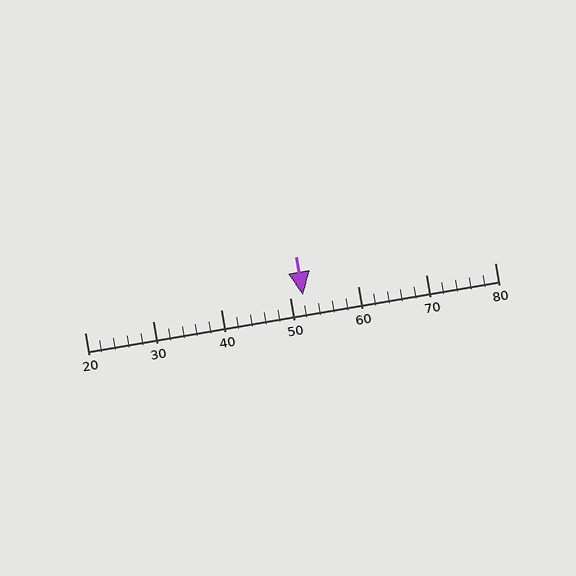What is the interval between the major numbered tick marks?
The major tick marks are spaced 10 units apart.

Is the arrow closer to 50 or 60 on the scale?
The arrow is closer to 50.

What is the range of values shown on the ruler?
The ruler shows values from 20 to 80.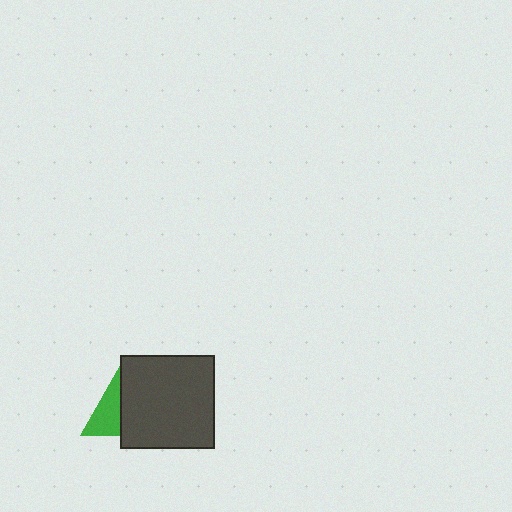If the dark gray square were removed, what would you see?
You would see the complete green triangle.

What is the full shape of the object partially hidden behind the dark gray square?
The partially hidden object is a green triangle.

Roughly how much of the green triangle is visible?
A small part of it is visible (roughly 38%).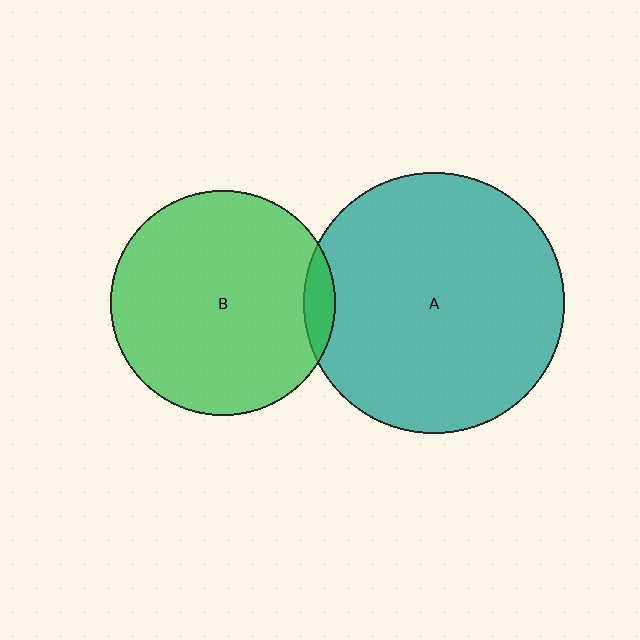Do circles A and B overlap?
Yes.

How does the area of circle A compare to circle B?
Approximately 1.3 times.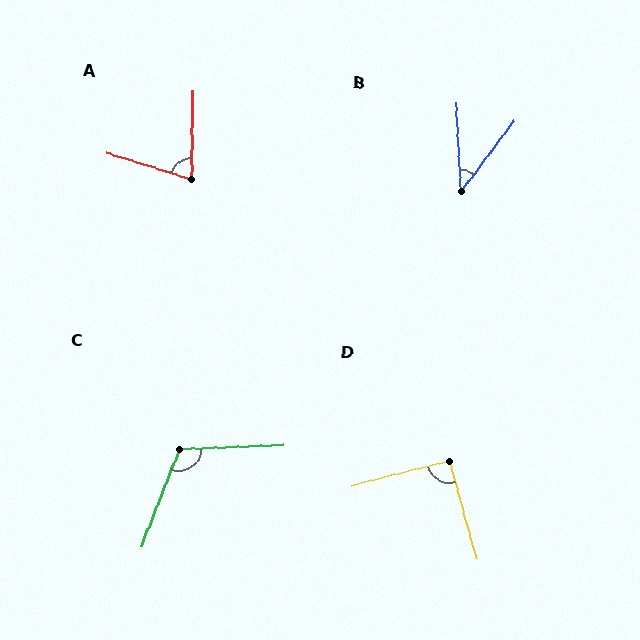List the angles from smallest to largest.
B (40°), A (74°), D (91°), C (113°).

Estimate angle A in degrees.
Approximately 74 degrees.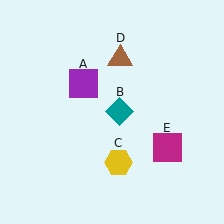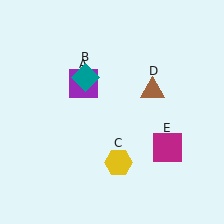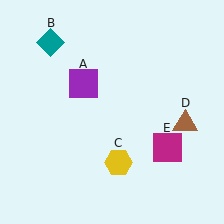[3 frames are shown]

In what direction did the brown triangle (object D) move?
The brown triangle (object D) moved down and to the right.